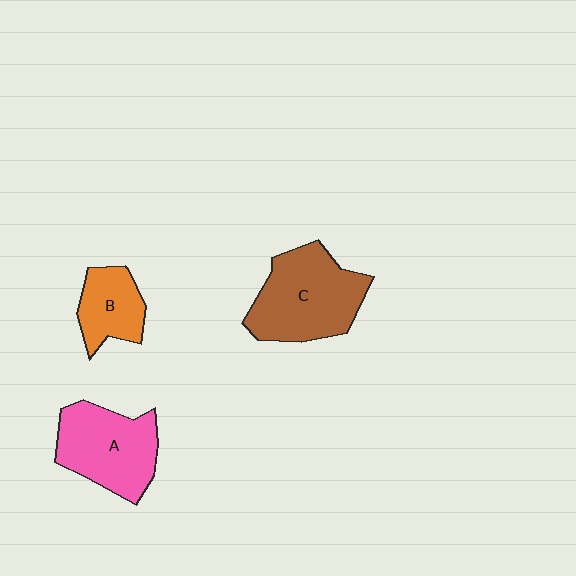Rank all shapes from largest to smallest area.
From largest to smallest: C (brown), A (pink), B (orange).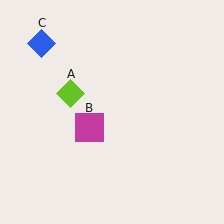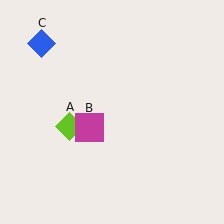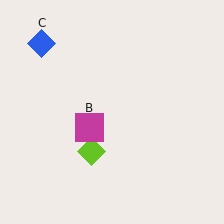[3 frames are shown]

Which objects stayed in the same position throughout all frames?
Magenta square (object B) and blue diamond (object C) remained stationary.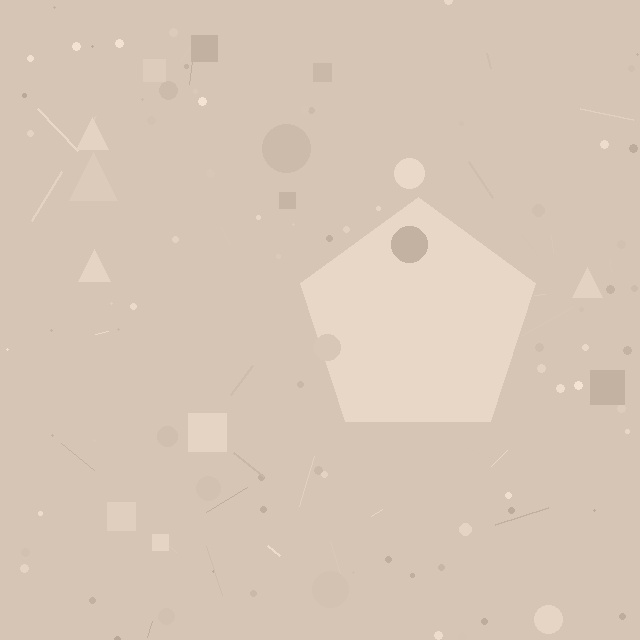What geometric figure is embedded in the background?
A pentagon is embedded in the background.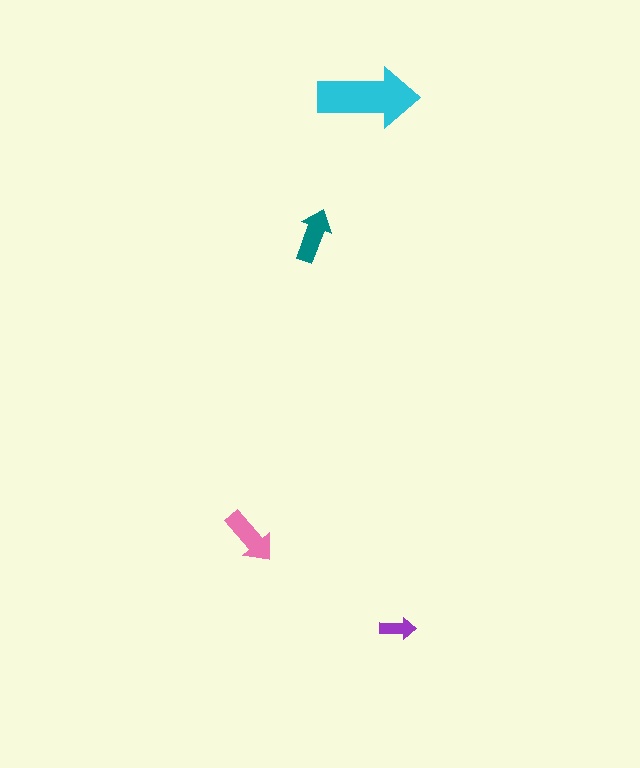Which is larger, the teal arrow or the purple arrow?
The teal one.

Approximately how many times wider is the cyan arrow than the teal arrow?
About 2 times wider.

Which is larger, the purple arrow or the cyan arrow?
The cyan one.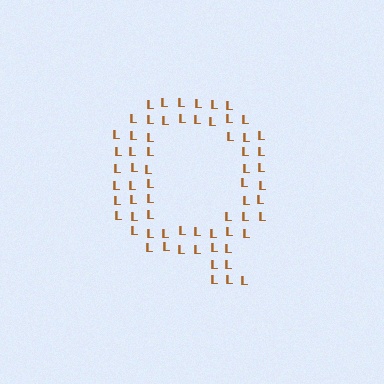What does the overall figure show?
The overall figure shows the letter Q.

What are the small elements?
The small elements are letter L's.